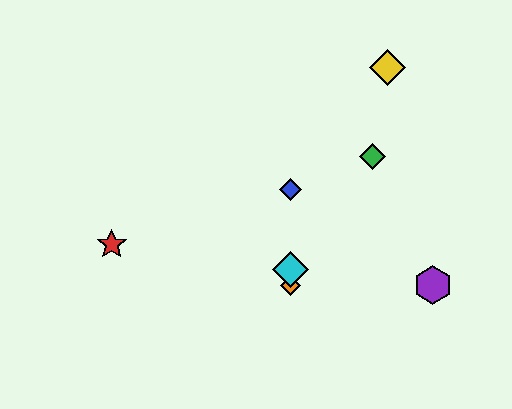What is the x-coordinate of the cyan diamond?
The cyan diamond is at x≈290.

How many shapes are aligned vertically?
3 shapes (the blue diamond, the orange diamond, the cyan diamond) are aligned vertically.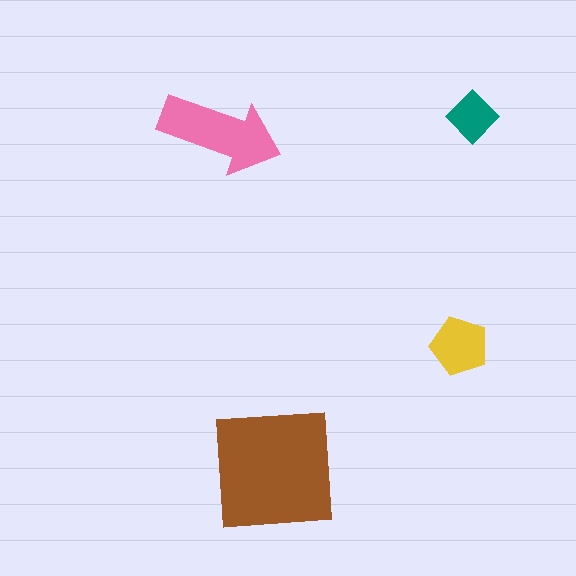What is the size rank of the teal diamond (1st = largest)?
4th.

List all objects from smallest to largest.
The teal diamond, the yellow pentagon, the pink arrow, the brown square.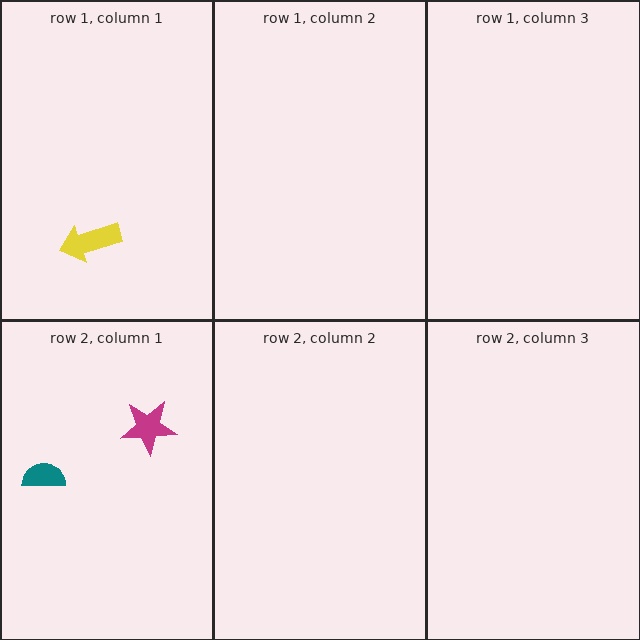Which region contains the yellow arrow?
The row 1, column 1 region.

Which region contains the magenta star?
The row 2, column 1 region.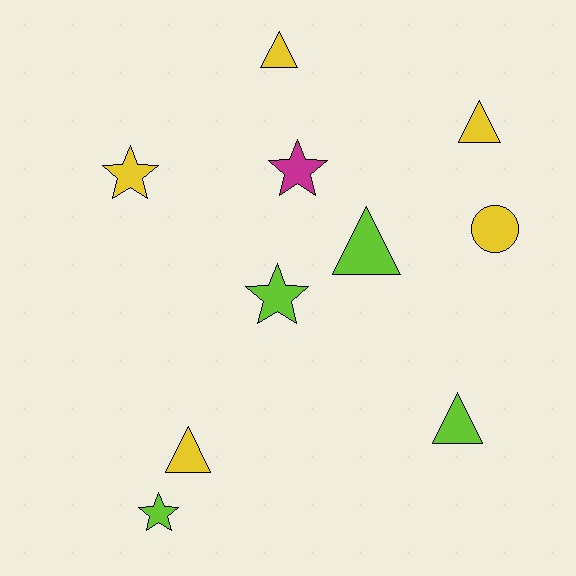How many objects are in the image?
There are 10 objects.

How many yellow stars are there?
There is 1 yellow star.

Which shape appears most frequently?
Triangle, with 5 objects.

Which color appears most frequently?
Yellow, with 5 objects.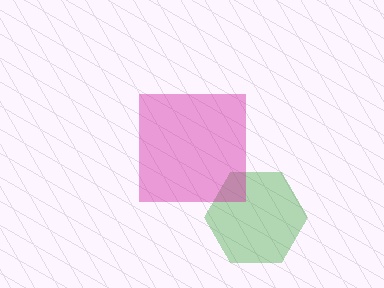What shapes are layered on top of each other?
The layered shapes are: a green hexagon, a magenta square.